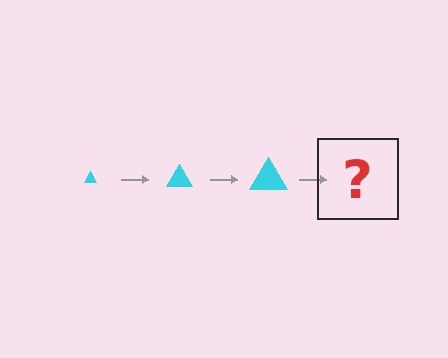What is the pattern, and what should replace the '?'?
The pattern is that the triangle gets progressively larger each step. The '?' should be a cyan triangle, larger than the previous one.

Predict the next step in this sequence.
The next step is a cyan triangle, larger than the previous one.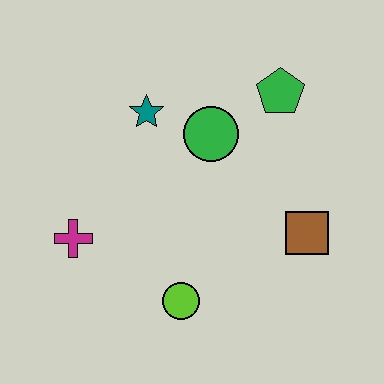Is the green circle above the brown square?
Yes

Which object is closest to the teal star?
The green circle is closest to the teal star.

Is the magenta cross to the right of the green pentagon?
No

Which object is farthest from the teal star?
The brown square is farthest from the teal star.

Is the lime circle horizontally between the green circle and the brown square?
No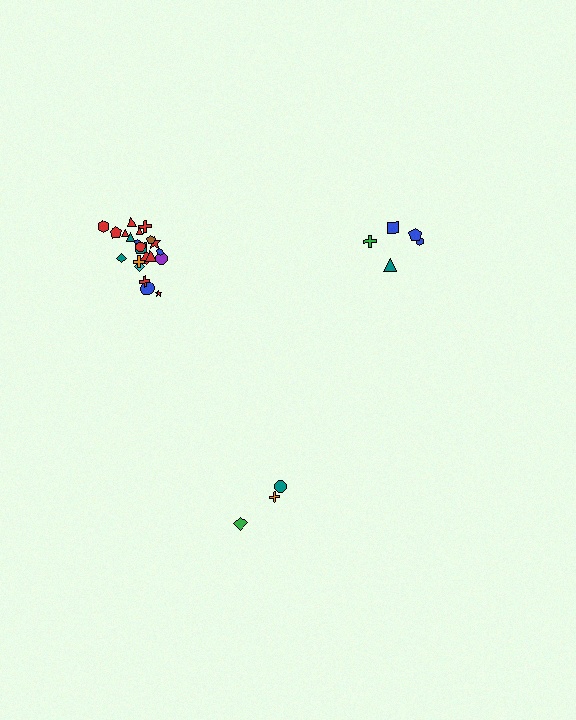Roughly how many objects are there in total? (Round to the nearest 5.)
Roughly 30 objects in total.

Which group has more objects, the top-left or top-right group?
The top-left group.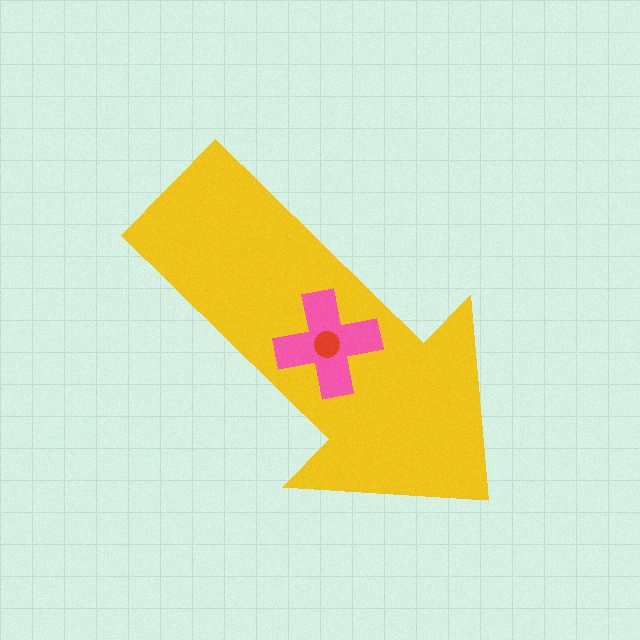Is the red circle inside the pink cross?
Yes.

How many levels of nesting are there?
3.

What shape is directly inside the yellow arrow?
The pink cross.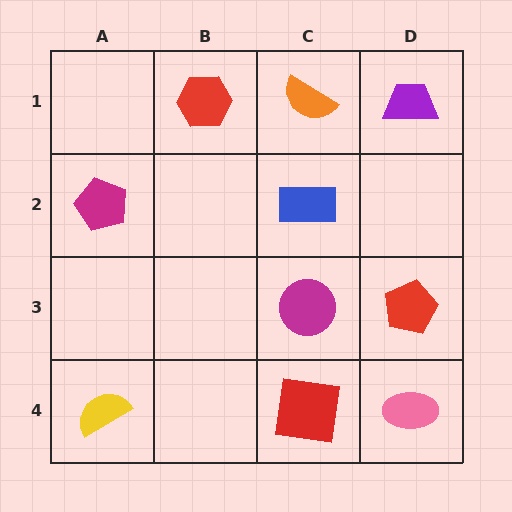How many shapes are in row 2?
2 shapes.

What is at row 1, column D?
A purple trapezoid.